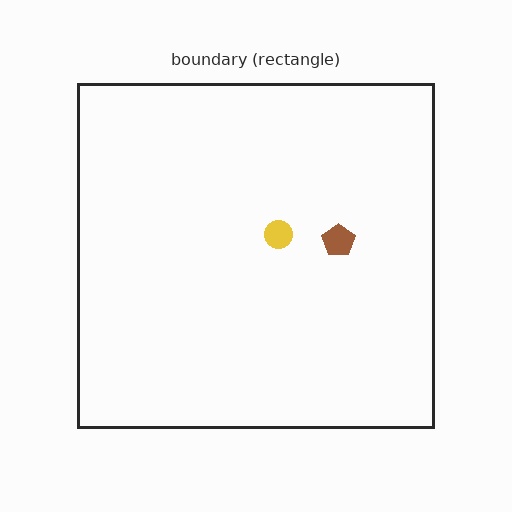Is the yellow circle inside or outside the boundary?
Inside.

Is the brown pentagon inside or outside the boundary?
Inside.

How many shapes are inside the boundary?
2 inside, 0 outside.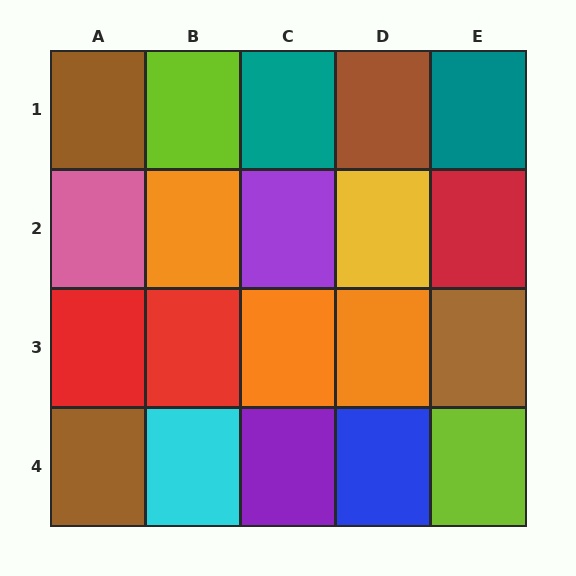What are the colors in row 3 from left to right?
Red, red, orange, orange, brown.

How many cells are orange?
3 cells are orange.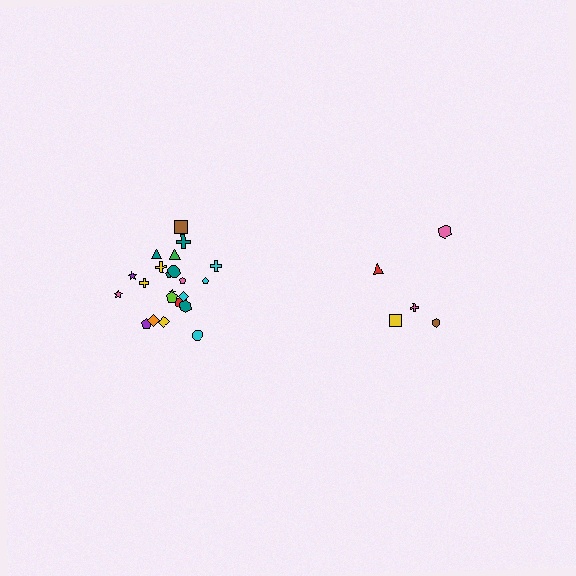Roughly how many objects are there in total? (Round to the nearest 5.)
Roughly 25 objects in total.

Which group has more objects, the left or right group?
The left group.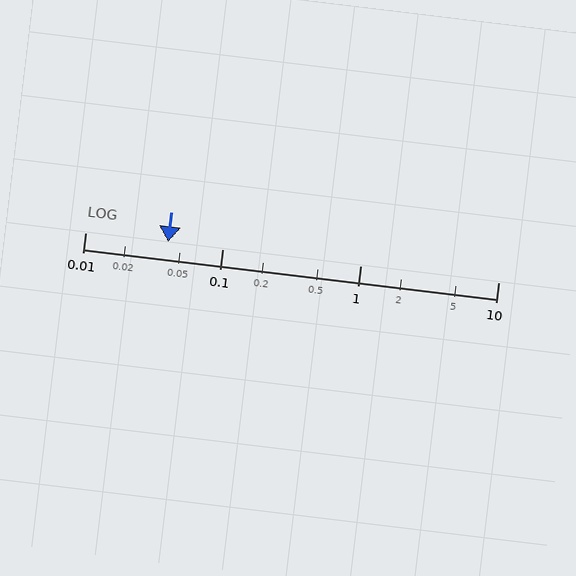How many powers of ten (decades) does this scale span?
The scale spans 3 decades, from 0.01 to 10.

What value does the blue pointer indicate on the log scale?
The pointer indicates approximately 0.04.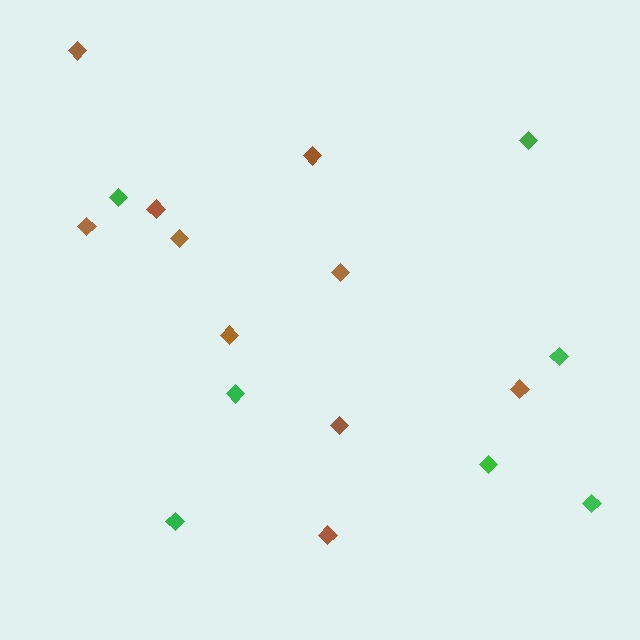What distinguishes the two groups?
There are 2 groups: one group of green diamonds (7) and one group of brown diamonds (10).